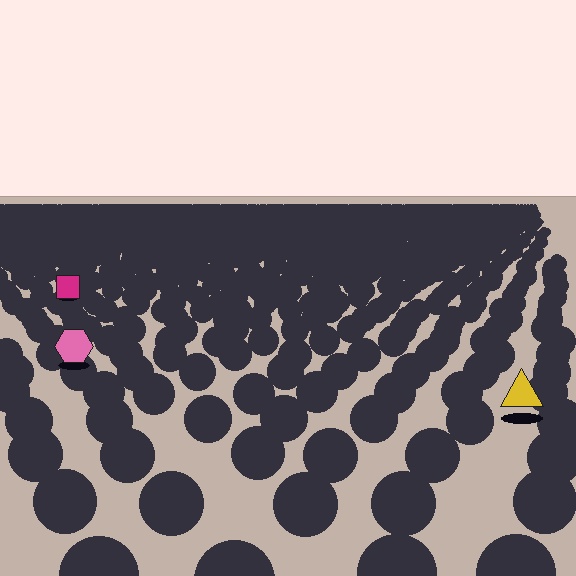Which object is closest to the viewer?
The yellow triangle is closest. The texture marks near it are larger and more spread out.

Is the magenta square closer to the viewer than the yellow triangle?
No. The yellow triangle is closer — you can tell from the texture gradient: the ground texture is coarser near it.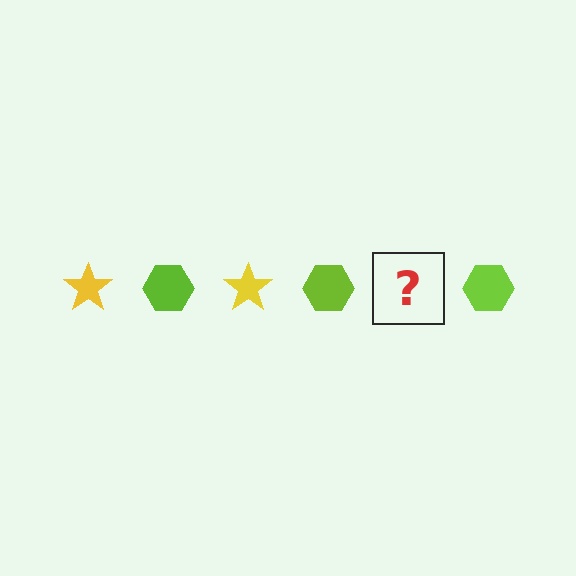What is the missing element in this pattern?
The missing element is a yellow star.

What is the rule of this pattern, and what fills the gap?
The rule is that the pattern alternates between yellow star and lime hexagon. The gap should be filled with a yellow star.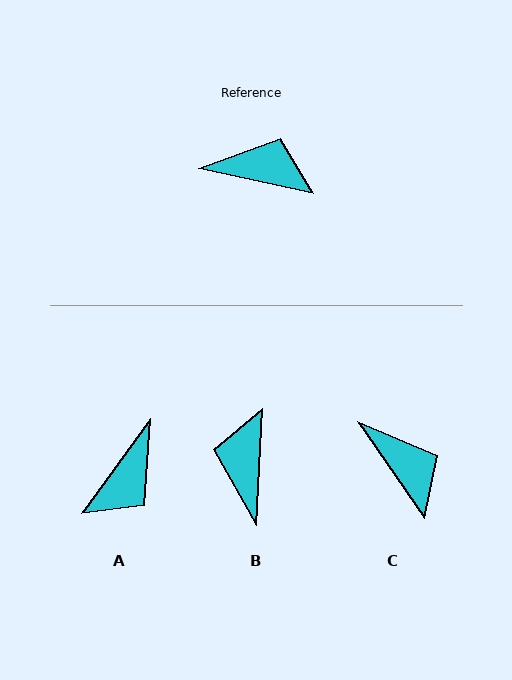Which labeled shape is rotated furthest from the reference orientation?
A, about 114 degrees away.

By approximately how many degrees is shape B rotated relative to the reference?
Approximately 99 degrees counter-clockwise.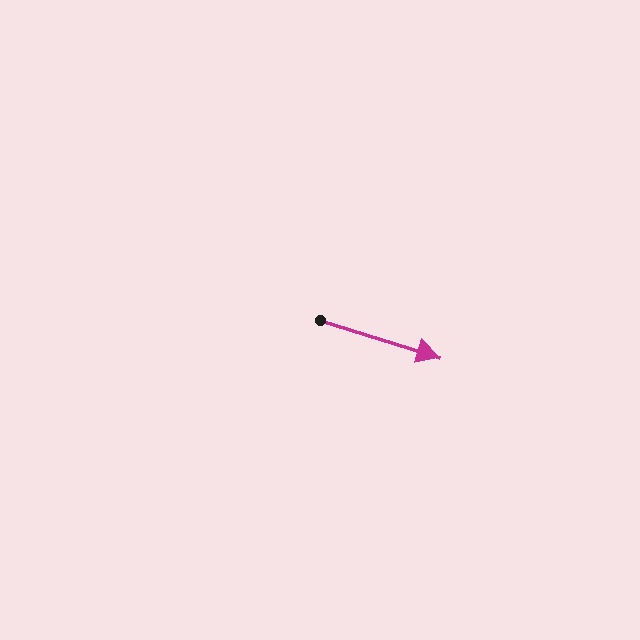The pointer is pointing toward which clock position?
Roughly 4 o'clock.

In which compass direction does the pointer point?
East.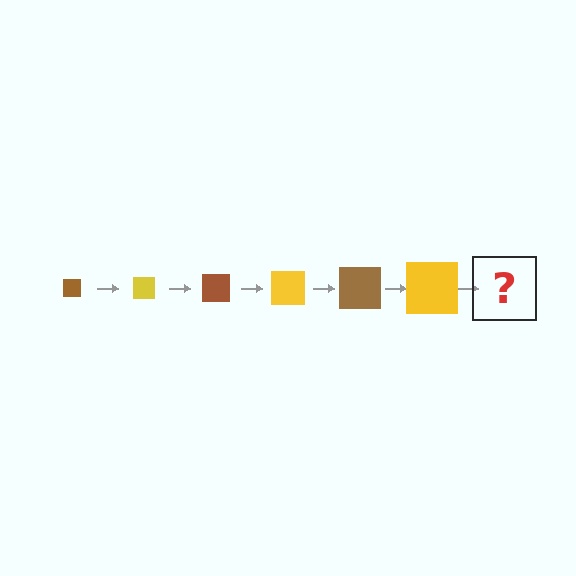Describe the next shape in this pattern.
It should be a brown square, larger than the previous one.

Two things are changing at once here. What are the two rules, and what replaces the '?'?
The two rules are that the square grows larger each step and the color cycles through brown and yellow. The '?' should be a brown square, larger than the previous one.